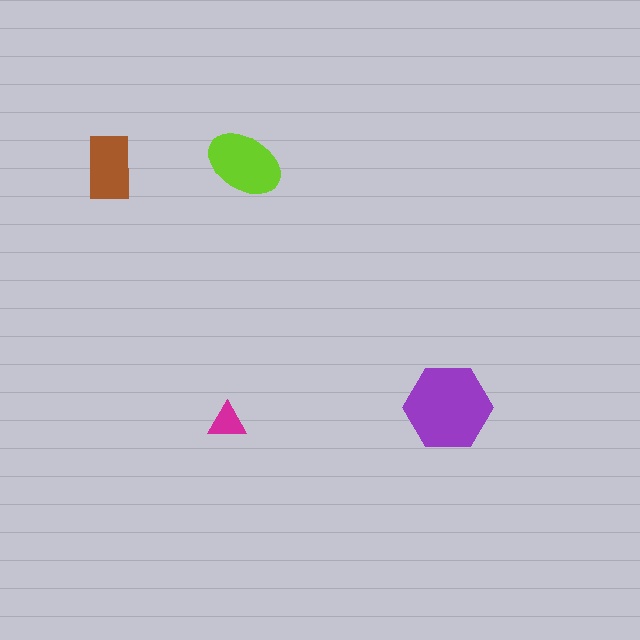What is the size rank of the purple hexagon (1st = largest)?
1st.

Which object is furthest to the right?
The purple hexagon is rightmost.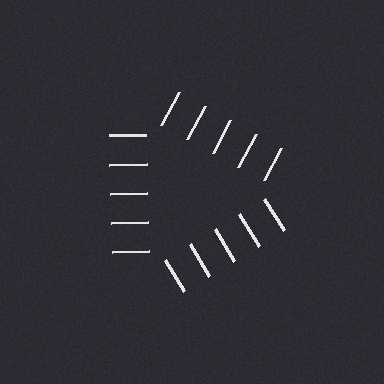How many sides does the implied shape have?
3 sides — the line-ends trace a triangle.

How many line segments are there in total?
15 — 5 along each of the 3 edges.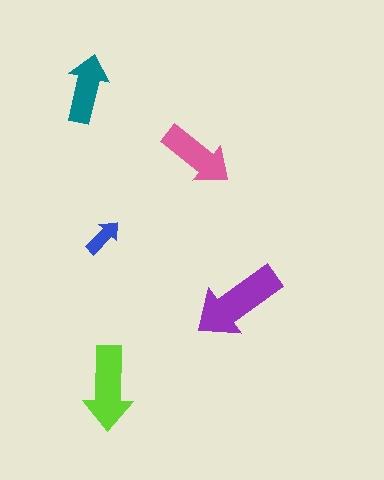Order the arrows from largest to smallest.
the purple one, the lime one, the pink one, the teal one, the blue one.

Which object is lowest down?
The lime arrow is bottommost.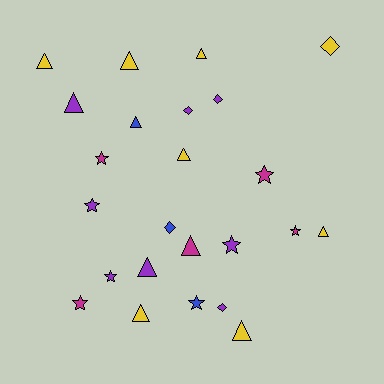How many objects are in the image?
There are 24 objects.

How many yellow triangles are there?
There are 7 yellow triangles.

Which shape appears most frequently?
Triangle, with 11 objects.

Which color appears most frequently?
Purple, with 8 objects.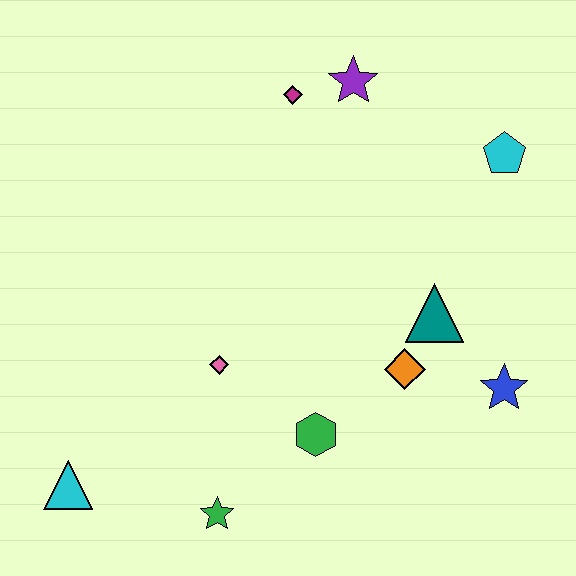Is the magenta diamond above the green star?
Yes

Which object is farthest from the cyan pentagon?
The cyan triangle is farthest from the cyan pentagon.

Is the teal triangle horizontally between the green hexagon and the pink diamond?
No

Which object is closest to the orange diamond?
The teal triangle is closest to the orange diamond.